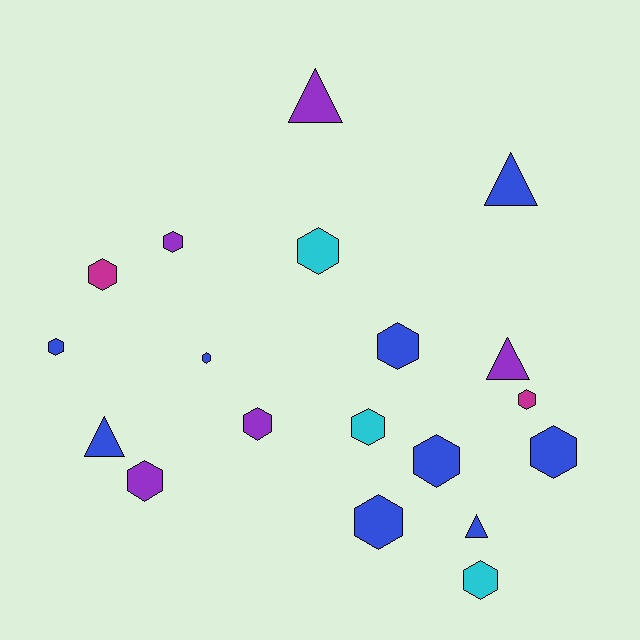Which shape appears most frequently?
Hexagon, with 14 objects.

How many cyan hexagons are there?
There are 3 cyan hexagons.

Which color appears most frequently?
Blue, with 9 objects.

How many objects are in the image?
There are 19 objects.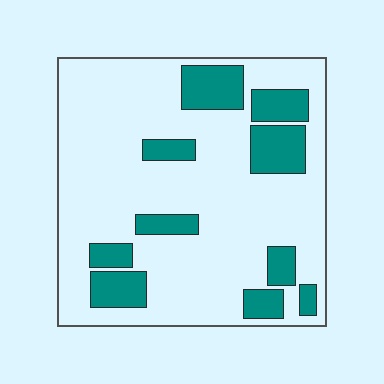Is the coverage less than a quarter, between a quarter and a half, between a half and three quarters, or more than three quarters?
Less than a quarter.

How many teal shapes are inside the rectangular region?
10.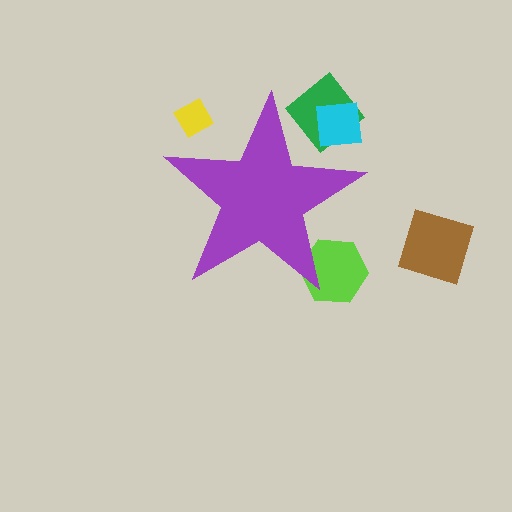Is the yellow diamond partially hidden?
Yes, the yellow diamond is partially hidden behind the purple star.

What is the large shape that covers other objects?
A purple star.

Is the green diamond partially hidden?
Yes, the green diamond is partially hidden behind the purple star.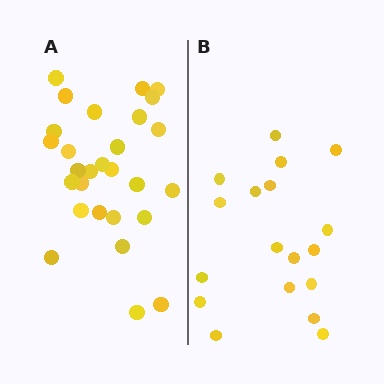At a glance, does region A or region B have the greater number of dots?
Region A (the left region) has more dots.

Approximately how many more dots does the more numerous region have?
Region A has roughly 10 or so more dots than region B.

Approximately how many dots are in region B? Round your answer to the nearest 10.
About 20 dots. (The exact count is 18, which rounds to 20.)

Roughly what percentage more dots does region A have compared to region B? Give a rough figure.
About 55% more.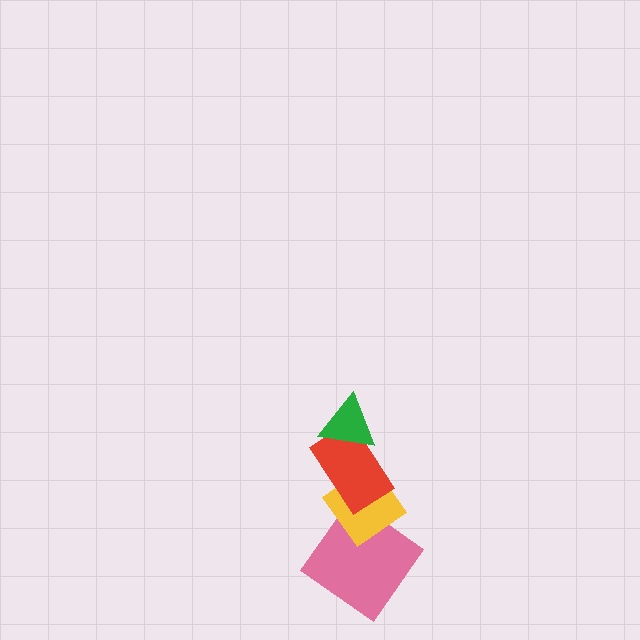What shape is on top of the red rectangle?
The green triangle is on top of the red rectangle.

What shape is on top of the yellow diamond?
The red rectangle is on top of the yellow diamond.